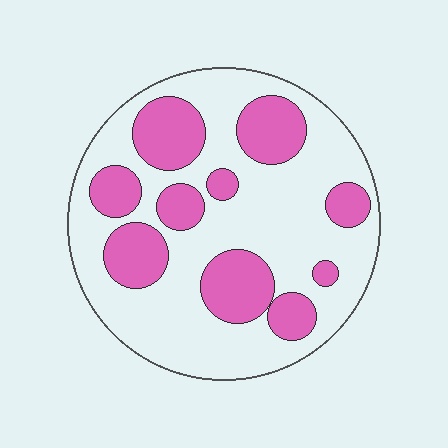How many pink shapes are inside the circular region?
10.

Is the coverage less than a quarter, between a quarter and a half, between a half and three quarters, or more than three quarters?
Between a quarter and a half.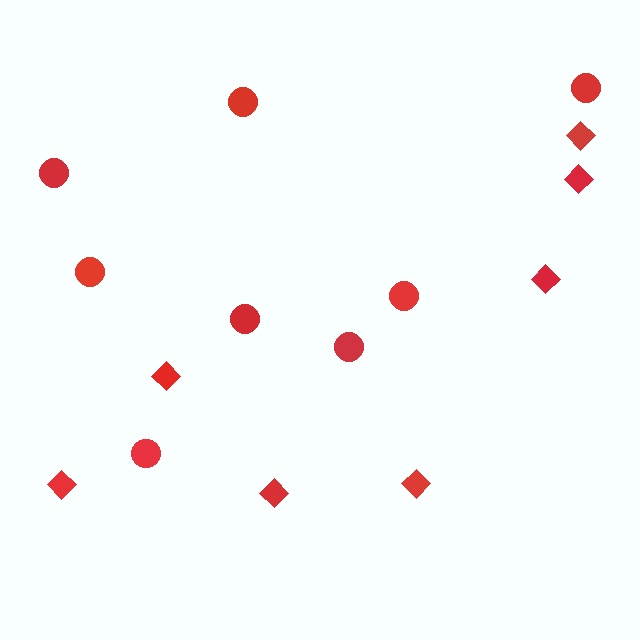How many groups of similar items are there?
There are 2 groups: one group of diamonds (7) and one group of circles (8).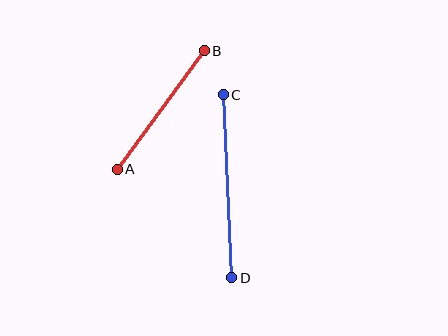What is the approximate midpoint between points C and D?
The midpoint is at approximately (228, 186) pixels.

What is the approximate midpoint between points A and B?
The midpoint is at approximately (161, 110) pixels.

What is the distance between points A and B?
The distance is approximately 147 pixels.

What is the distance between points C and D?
The distance is approximately 183 pixels.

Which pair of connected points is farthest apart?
Points C and D are farthest apart.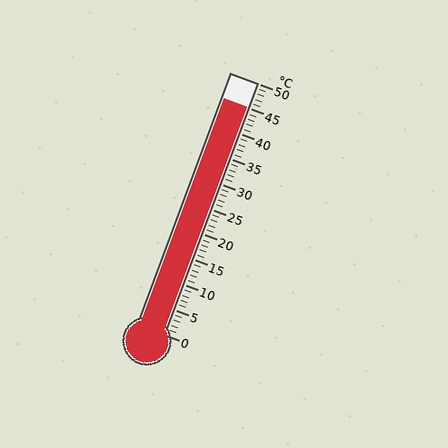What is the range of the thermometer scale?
The thermometer scale ranges from 0°C to 50°C.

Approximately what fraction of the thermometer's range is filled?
The thermometer is filled to approximately 90% of its range.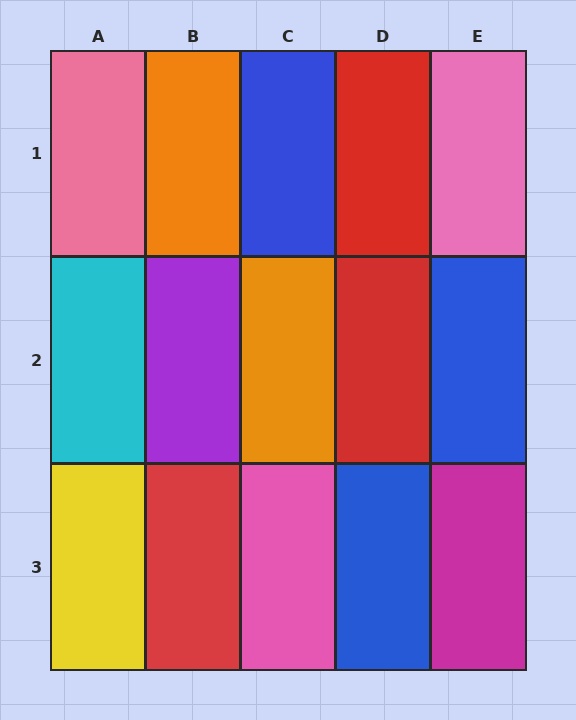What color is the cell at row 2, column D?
Red.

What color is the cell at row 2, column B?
Purple.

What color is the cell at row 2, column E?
Blue.